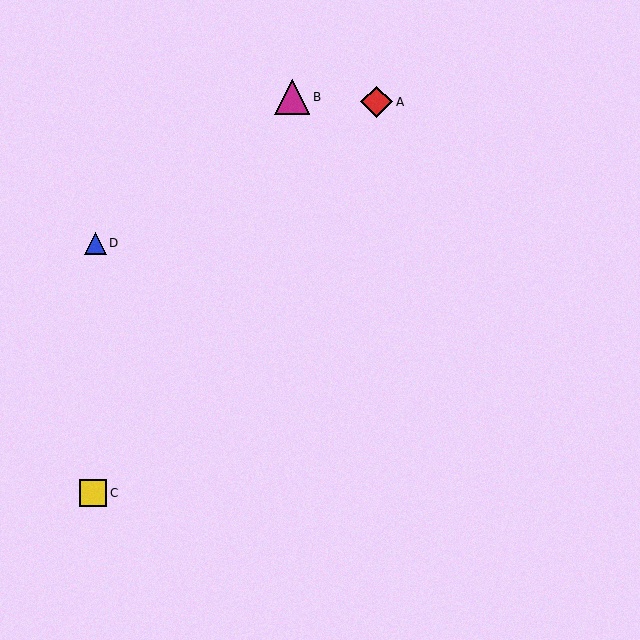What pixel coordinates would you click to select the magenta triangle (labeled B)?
Click at (292, 97) to select the magenta triangle B.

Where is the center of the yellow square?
The center of the yellow square is at (93, 493).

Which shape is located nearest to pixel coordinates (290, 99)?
The magenta triangle (labeled B) at (292, 97) is nearest to that location.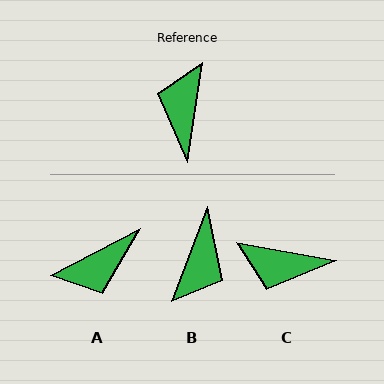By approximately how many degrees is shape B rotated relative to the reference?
Approximately 168 degrees counter-clockwise.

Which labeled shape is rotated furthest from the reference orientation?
B, about 168 degrees away.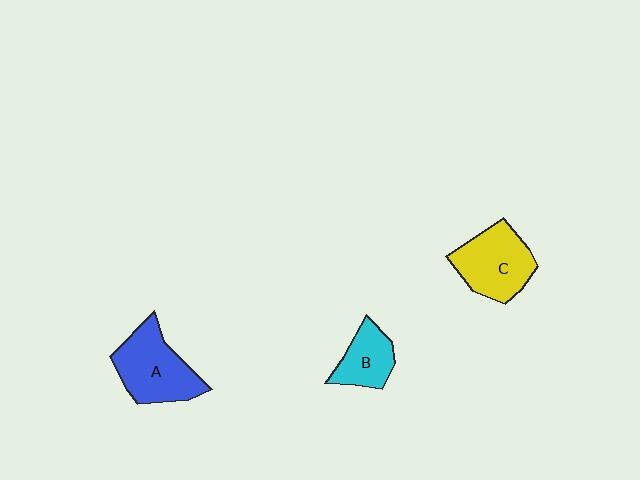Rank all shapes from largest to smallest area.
From largest to smallest: A (blue), C (yellow), B (cyan).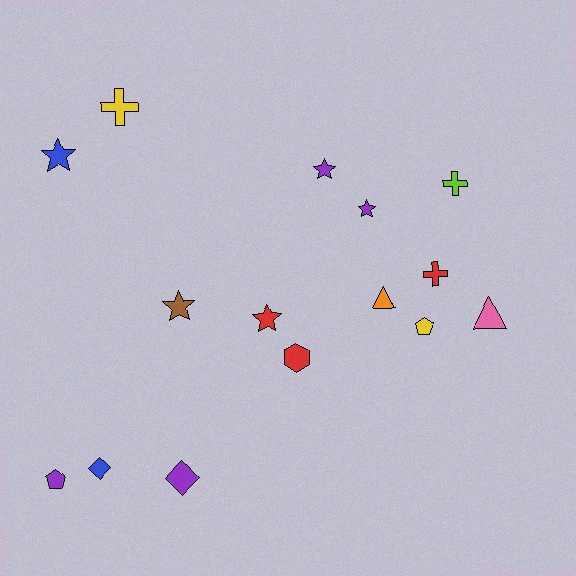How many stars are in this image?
There are 5 stars.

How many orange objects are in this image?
There is 1 orange object.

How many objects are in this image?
There are 15 objects.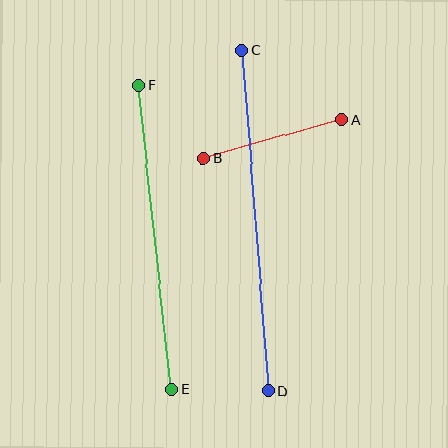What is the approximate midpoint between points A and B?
The midpoint is at approximately (272, 139) pixels.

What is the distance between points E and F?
The distance is approximately 305 pixels.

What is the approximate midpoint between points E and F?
The midpoint is at approximately (155, 237) pixels.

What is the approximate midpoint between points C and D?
The midpoint is at approximately (255, 221) pixels.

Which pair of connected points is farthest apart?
Points C and D are farthest apart.